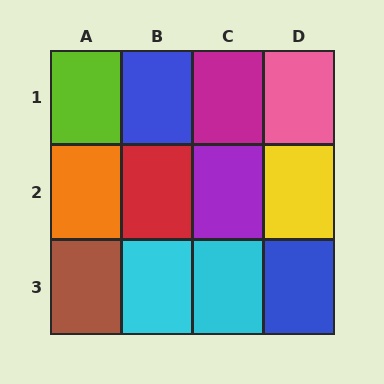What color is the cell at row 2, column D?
Yellow.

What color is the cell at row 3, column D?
Blue.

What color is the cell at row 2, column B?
Red.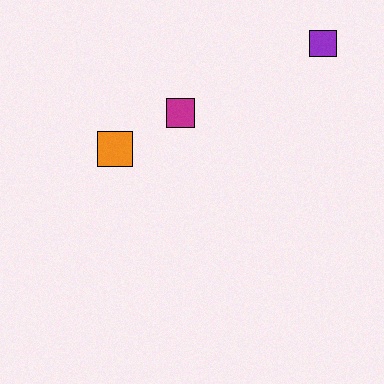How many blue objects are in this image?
There are no blue objects.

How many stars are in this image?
There are no stars.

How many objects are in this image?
There are 3 objects.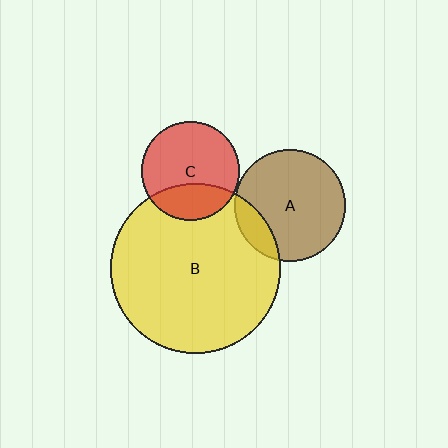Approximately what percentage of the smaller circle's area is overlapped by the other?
Approximately 30%.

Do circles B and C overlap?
Yes.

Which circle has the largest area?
Circle B (yellow).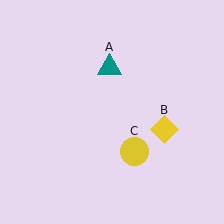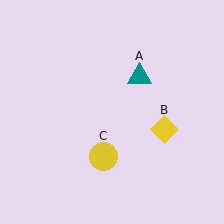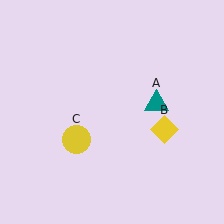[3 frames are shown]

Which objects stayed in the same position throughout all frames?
Yellow diamond (object B) remained stationary.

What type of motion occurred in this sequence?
The teal triangle (object A), yellow circle (object C) rotated clockwise around the center of the scene.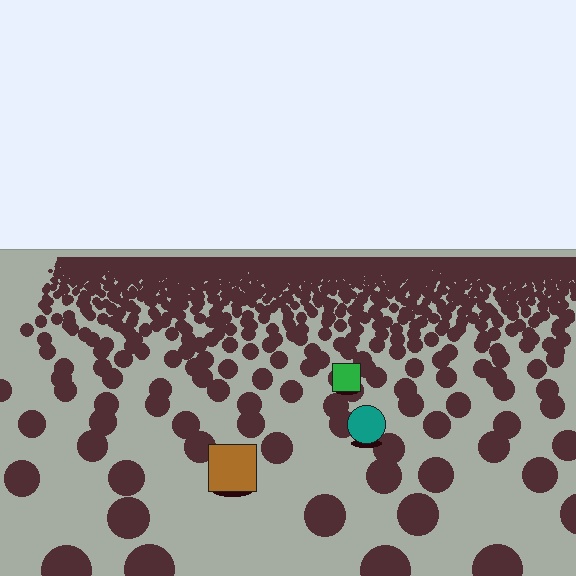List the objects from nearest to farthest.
From nearest to farthest: the brown square, the teal circle, the green square.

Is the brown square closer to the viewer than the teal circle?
Yes. The brown square is closer — you can tell from the texture gradient: the ground texture is coarser near it.